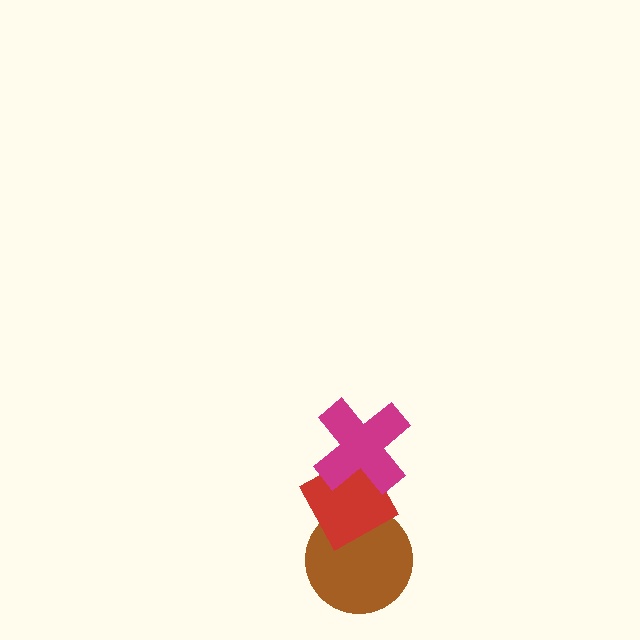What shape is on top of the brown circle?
The red diamond is on top of the brown circle.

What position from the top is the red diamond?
The red diamond is 2nd from the top.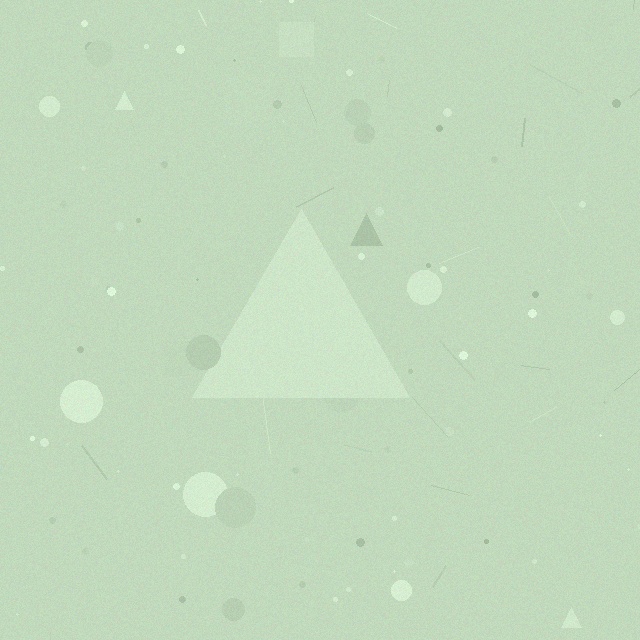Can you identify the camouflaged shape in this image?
The camouflaged shape is a triangle.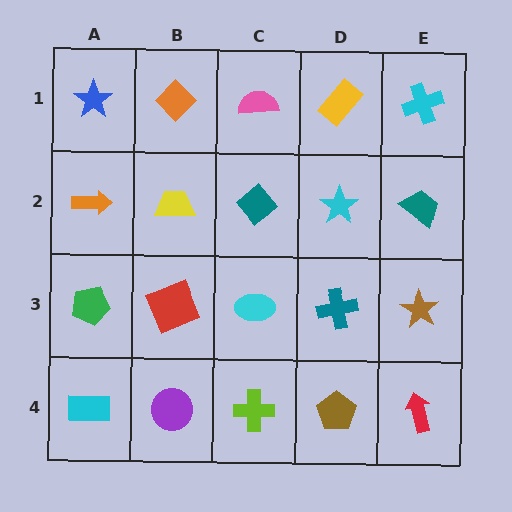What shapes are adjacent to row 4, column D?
A teal cross (row 3, column D), a lime cross (row 4, column C), a red arrow (row 4, column E).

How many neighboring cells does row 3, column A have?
3.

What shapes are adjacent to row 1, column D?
A cyan star (row 2, column D), a pink semicircle (row 1, column C), a cyan cross (row 1, column E).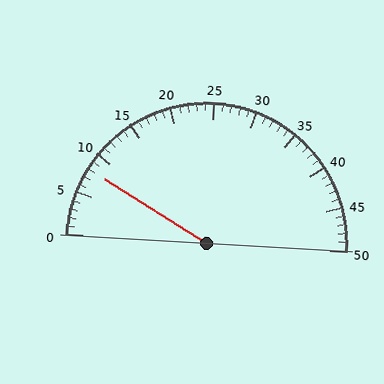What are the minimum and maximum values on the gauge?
The gauge ranges from 0 to 50.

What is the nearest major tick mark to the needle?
The nearest major tick mark is 10.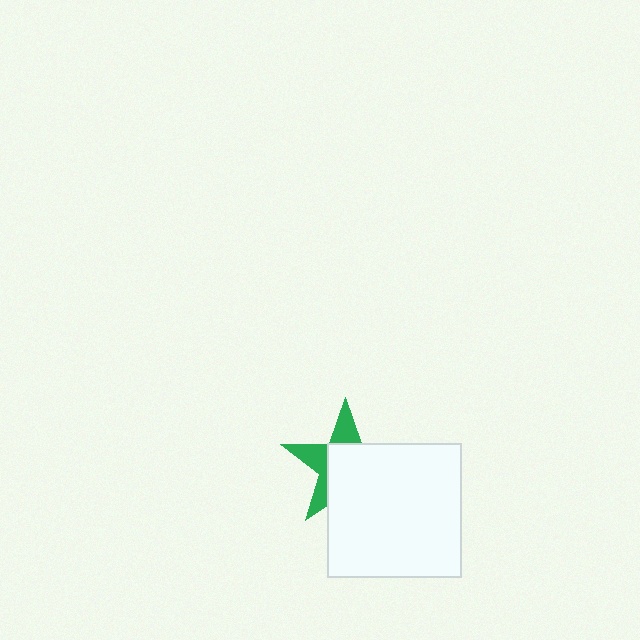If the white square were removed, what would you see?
You would see the complete green star.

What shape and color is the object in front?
The object in front is a white square.